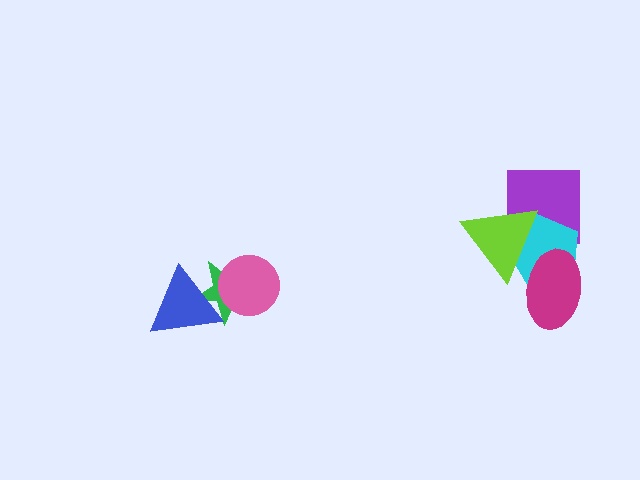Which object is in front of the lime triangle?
The magenta ellipse is in front of the lime triangle.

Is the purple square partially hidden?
Yes, it is partially covered by another shape.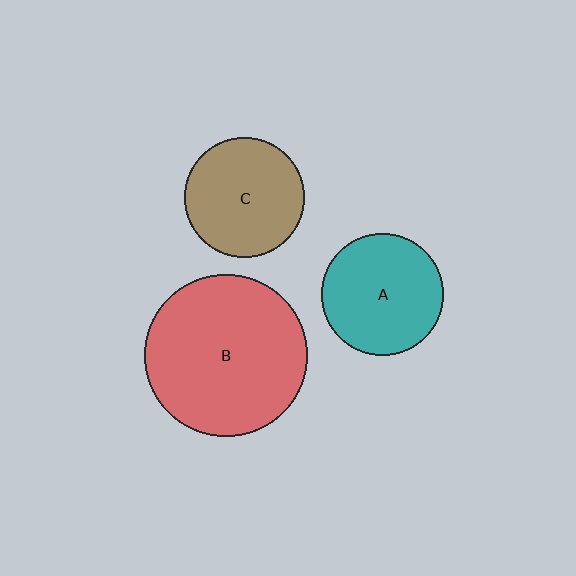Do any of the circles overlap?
No, none of the circles overlap.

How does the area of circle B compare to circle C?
Approximately 1.9 times.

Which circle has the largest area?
Circle B (red).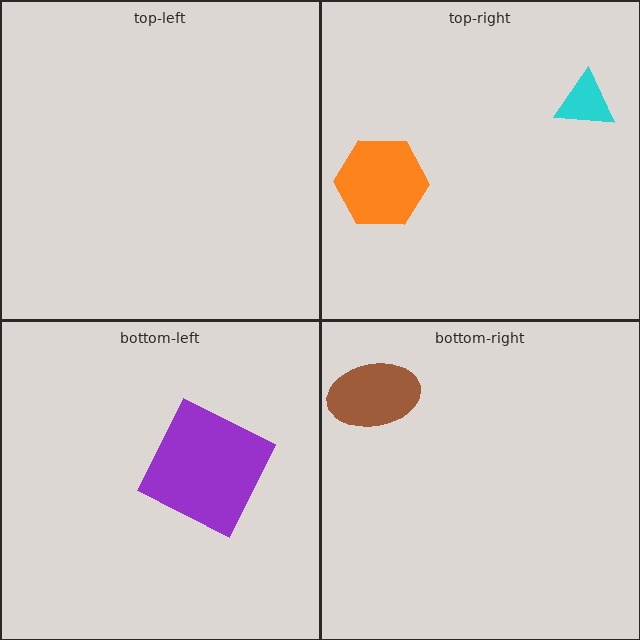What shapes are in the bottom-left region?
The purple square.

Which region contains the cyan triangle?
The top-right region.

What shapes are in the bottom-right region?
The brown ellipse.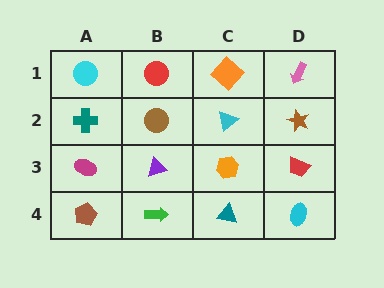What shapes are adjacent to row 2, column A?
A cyan circle (row 1, column A), a magenta ellipse (row 3, column A), a brown circle (row 2, column B).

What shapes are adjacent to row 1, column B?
A brown circle (row 2, column B), a cyan circle (row 1, column A), an orange diamond (row 1, column C).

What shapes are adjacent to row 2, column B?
A red circle (row 1, column B), a purple triangle (row 3, column B), a teal cross (row 2, column A), a cyan triangle (row 2, column C).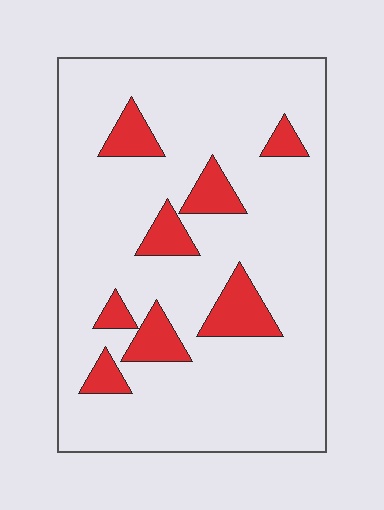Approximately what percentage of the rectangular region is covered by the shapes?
Approximately 15%.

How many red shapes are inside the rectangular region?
8.